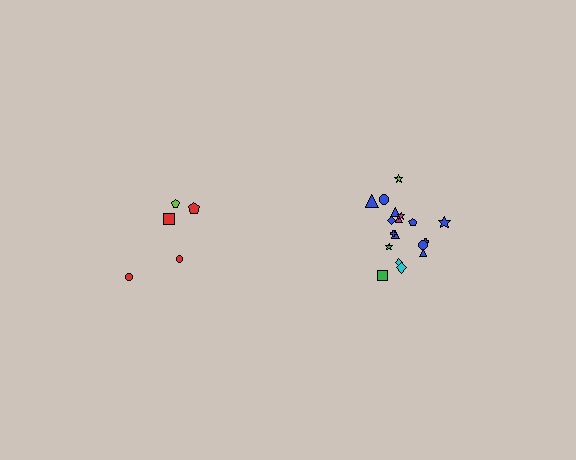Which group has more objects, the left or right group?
The right group.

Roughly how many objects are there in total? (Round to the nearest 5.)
Roughly 25 objects in total.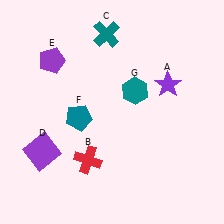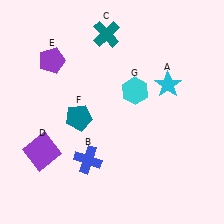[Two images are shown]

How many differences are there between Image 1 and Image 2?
There are 3 differences between the two images.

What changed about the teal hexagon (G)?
In Image 1, G is teal. In Image 2, it changed to cyan.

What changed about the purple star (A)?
In Image 1, A is purple. In Image 2, it changed to cyan.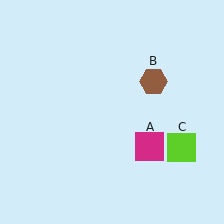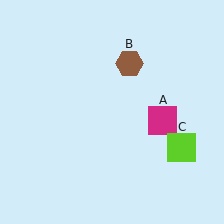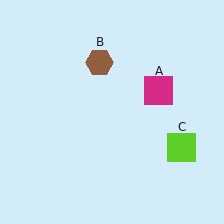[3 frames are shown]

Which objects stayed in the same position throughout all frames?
Lime square (object C) remained stationary.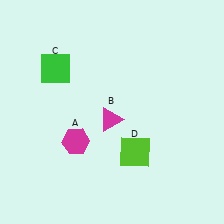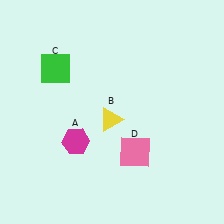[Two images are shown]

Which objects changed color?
B changed from magenta to yellow. D changed from lime to pink.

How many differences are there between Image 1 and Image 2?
There are 2 differences between the two images.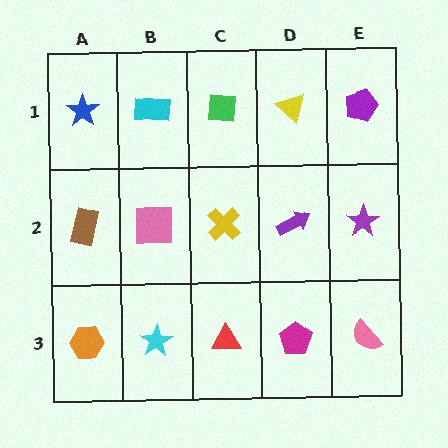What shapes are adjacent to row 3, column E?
A purple star (row 2, column E), a magenta pentagon (row 3, column D).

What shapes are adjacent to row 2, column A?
A blue star (row 1, column A), an orange hexagon (row 3, column A), a pink square (row 2, column B).